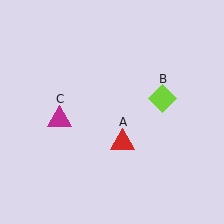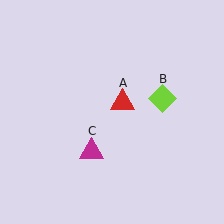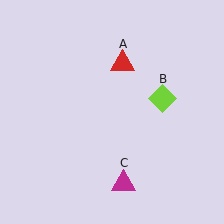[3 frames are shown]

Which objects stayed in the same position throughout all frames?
Lime diamond (object B) remained stationary.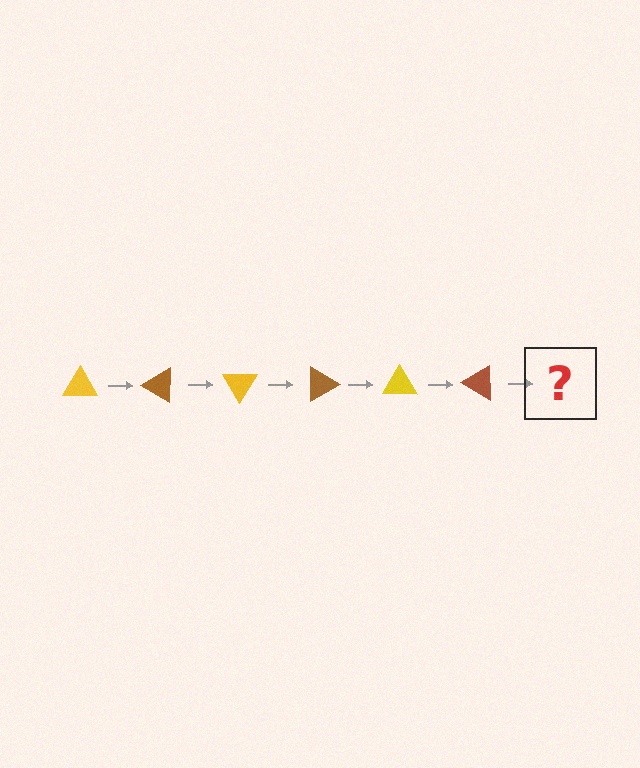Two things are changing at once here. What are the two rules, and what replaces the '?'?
The two rules are that it rotates 30 degrees each step and the color cycles through yellow and brown. The '?' should be a yellow triangle, rotated 180 degrees from the start.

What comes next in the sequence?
The next element should be a yellow triangle, rotated 180 degrees from the start.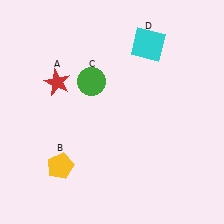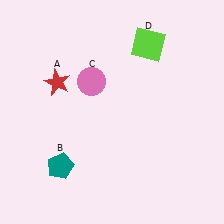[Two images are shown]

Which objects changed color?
B changed from yellow to teal. C changed from green to pink. D changed from cyan to lime.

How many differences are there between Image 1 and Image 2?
There are 3 differences between the two images.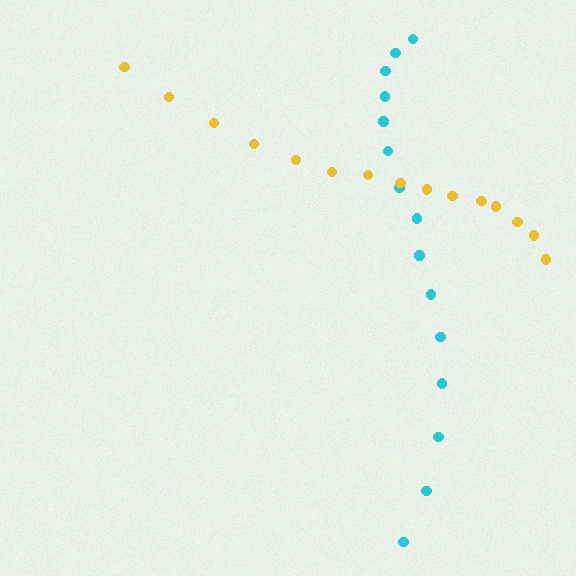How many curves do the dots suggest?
There are 2 distinct paths.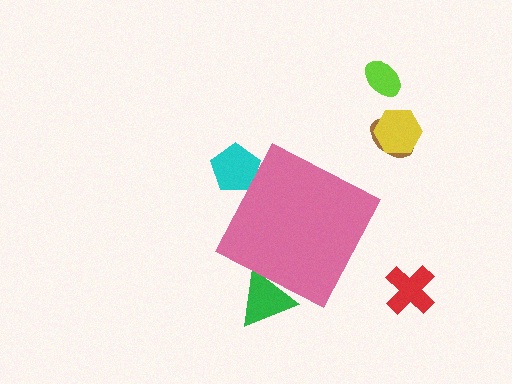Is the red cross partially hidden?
No, the red cross is fully visible.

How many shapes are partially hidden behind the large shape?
2 shapes are partially hidden.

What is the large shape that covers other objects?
A pink diamond.